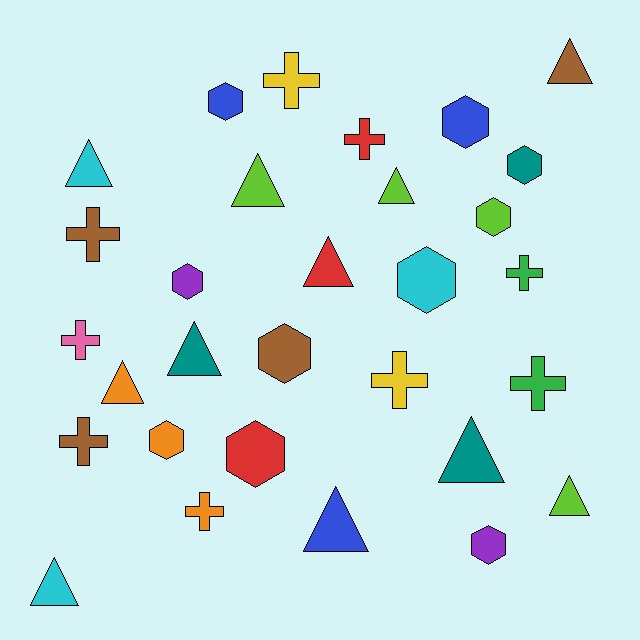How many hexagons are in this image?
There are 10 hexagons.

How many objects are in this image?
There are 30 objects.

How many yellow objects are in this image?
There are 2 yellow objects.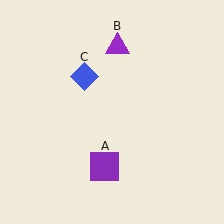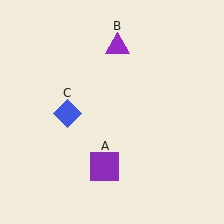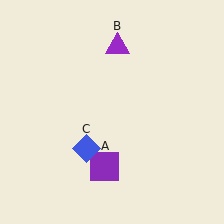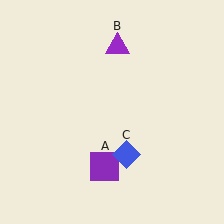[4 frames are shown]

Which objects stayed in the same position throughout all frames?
Purple square (object A) and purple triangle (object B) remained stationary.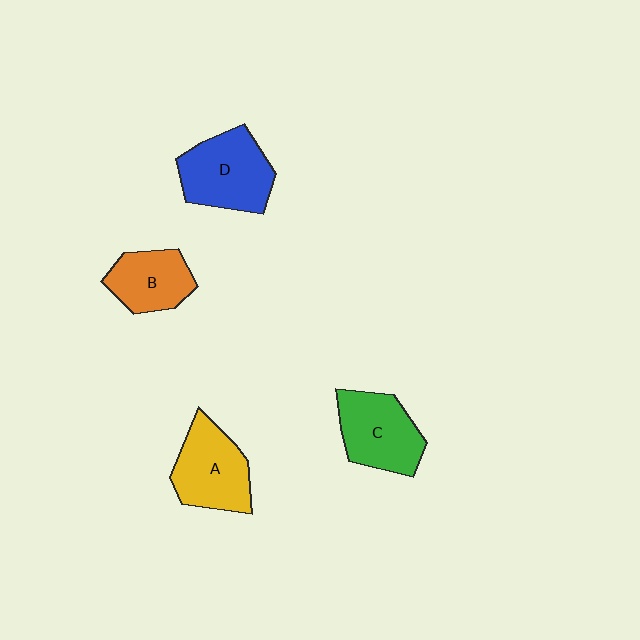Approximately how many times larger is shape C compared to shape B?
Approximately 1.3 times.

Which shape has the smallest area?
Shape B (orange).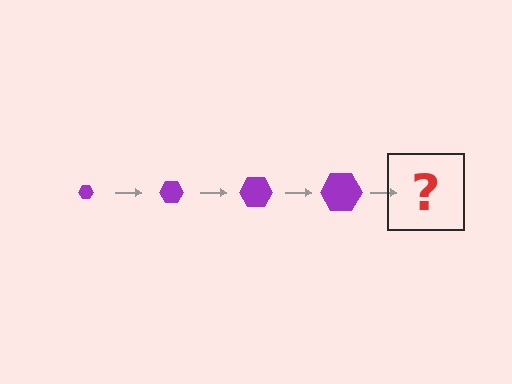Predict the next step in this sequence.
The next step is a purple hexagon, larger than the previous one.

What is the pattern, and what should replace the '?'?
The pattern is that the hexagon gets progressively larger each step. The '?' should be a purple hexagon, larger than the previous one.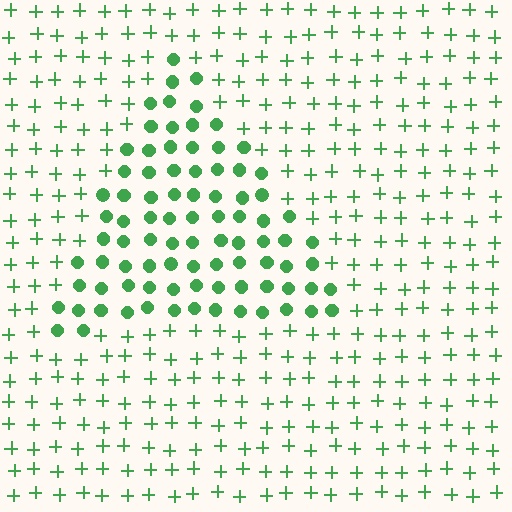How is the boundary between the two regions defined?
The boundary is defined by a change in element shape: circles inside vs. plus signs outside. All elements share the same color and spacing.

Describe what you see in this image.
The image is filled with small green elements arranged in a uniform grid. A triangle-shaped region contains circles, while the surrounding area contains plus signs. The boundary is defined purely by the change in element shape.